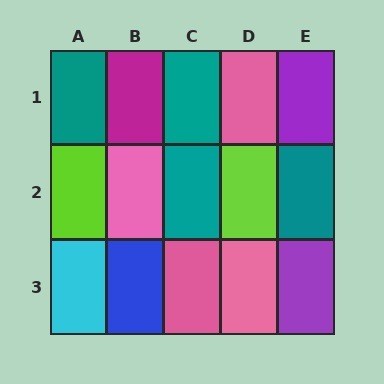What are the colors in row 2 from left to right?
Lime, pink, teal, lime, teal.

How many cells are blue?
1 cell is blue.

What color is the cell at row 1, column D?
Pink.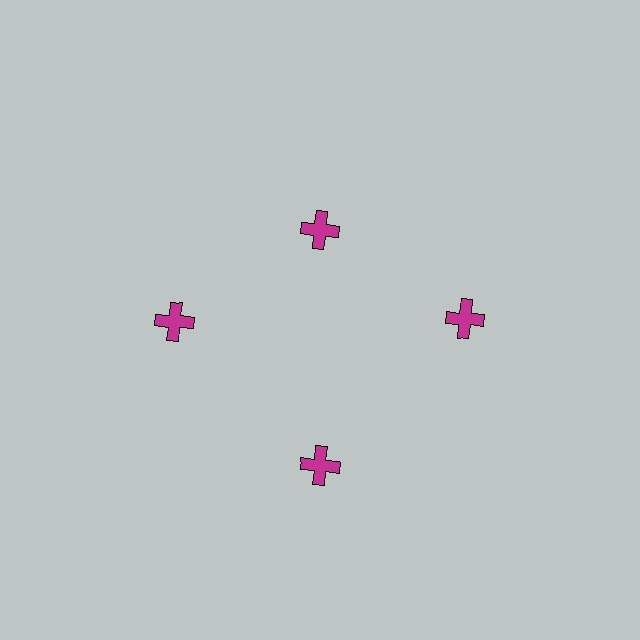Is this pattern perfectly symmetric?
No. The 4 magenta crosses are arranged in a ring, but one element near the 12 o'clock position is pulled inward toward the center, breaking the 4-fold rotational symmetry.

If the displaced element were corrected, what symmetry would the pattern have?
It would have 4-fold rotational symmetry — the pattern would map onto itself every 90 degrees.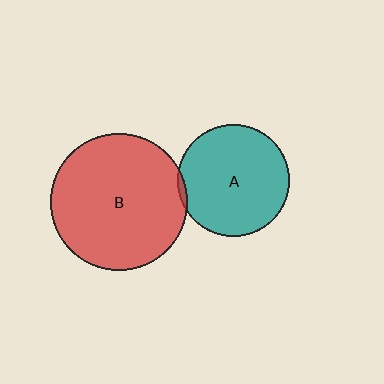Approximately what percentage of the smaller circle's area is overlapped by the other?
Approximately 5%.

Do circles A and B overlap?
Yes.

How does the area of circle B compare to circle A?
Approximately 1.5 times.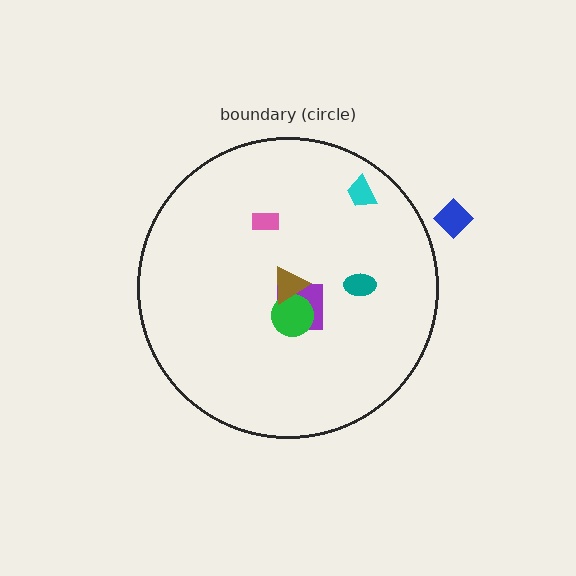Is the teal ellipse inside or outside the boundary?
Inside.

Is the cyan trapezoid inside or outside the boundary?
Inside.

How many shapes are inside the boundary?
6 inside, 1 outside.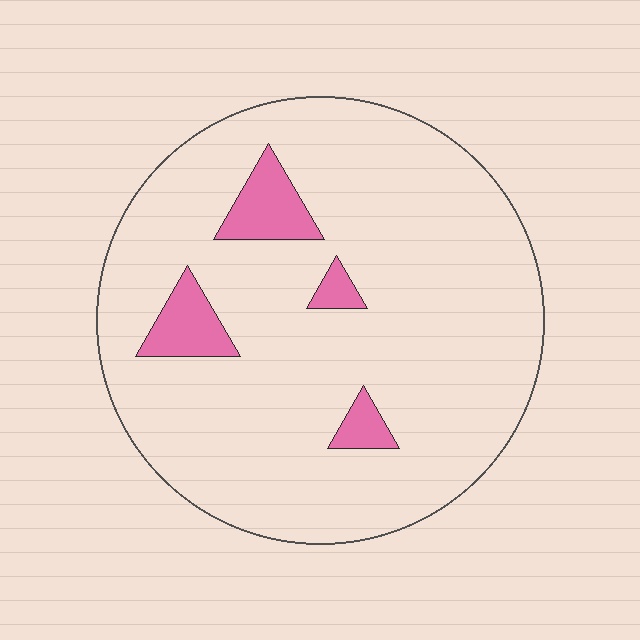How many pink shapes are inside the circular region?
4.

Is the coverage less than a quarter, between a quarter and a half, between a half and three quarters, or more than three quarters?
Less than a quarter.